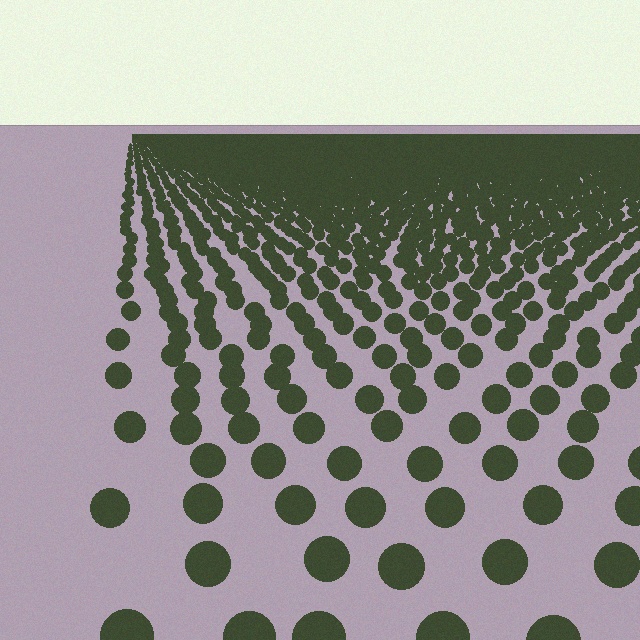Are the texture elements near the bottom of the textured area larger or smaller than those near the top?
Larger. Near the bottom, elements are closer to the viewer and appear at a bigger on-screen size.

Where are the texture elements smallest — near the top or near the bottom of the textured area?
Near the top.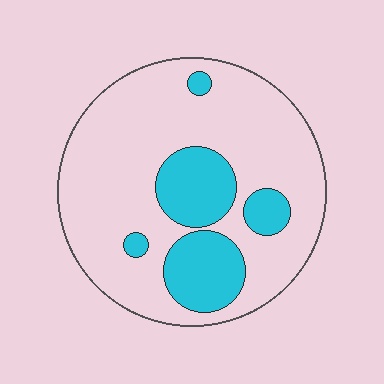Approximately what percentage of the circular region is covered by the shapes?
Approximately 25%.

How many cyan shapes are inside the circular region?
5.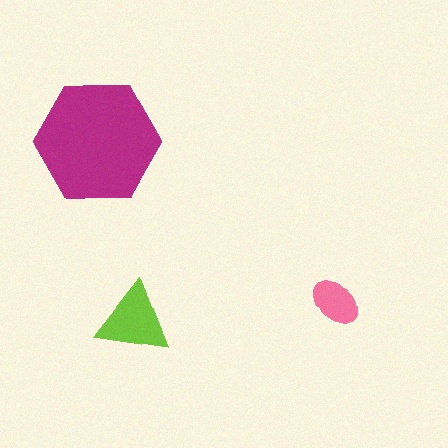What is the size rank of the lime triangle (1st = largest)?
2nd.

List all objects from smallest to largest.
The pink ellipse, the lime triangle, the magenta hexagon.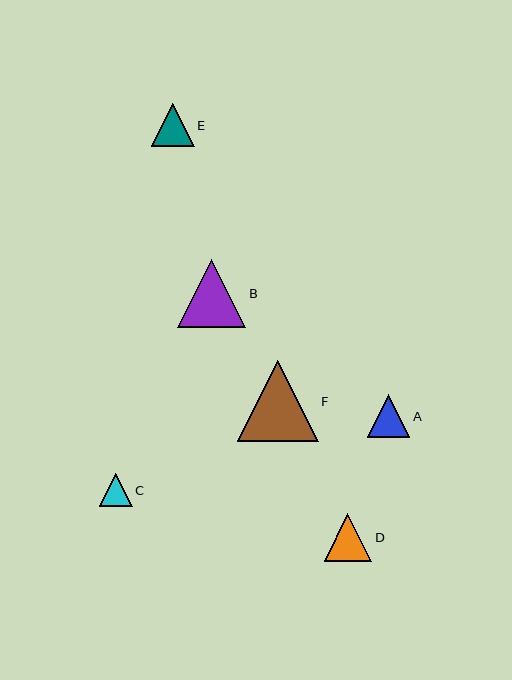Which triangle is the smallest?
Triangle C is the smallest with a size of approximately 32 pixels.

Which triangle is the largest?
Triangle F is the largest with a size of approximately 80 pixels.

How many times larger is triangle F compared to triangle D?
Triangle F is approximately 1.7 times the size of triangle D.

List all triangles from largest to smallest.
From largest to smallest: F, B, D, E, A, C.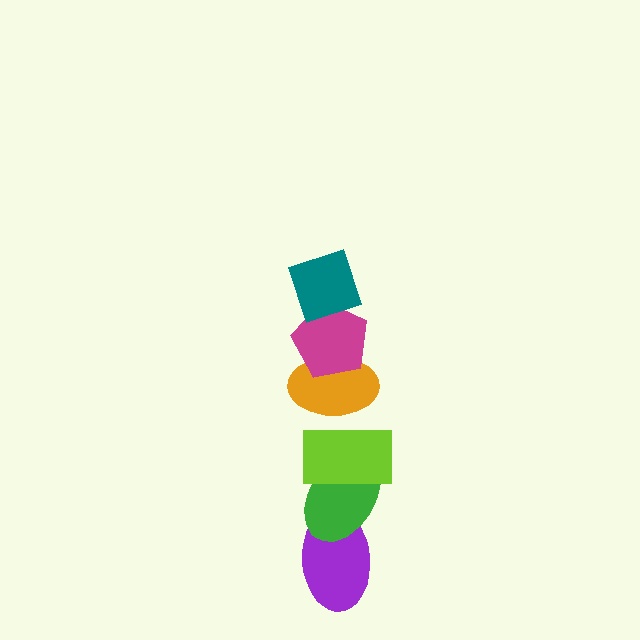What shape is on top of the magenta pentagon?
The teal diamond is on top of the magenta pentagon.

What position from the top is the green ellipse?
The green ellipse is 5th from the top.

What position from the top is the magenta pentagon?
The magenta pentagon is 2nd from the top.